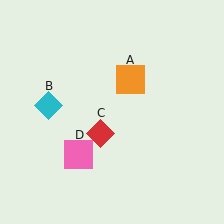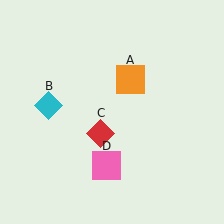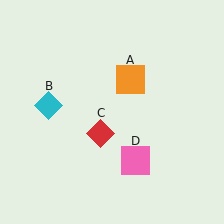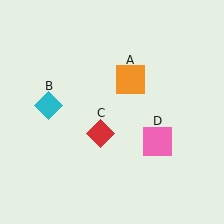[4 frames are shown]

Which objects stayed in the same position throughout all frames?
Orange square (object A) and cyan diamond (object B) and red diamond (object C) remained stationary.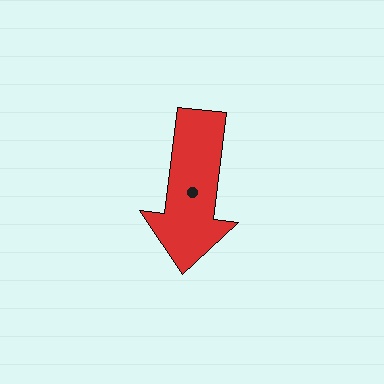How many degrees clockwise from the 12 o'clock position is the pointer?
Approximately 187 degrees.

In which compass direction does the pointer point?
South.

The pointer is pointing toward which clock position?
Roughly 6 o'clock.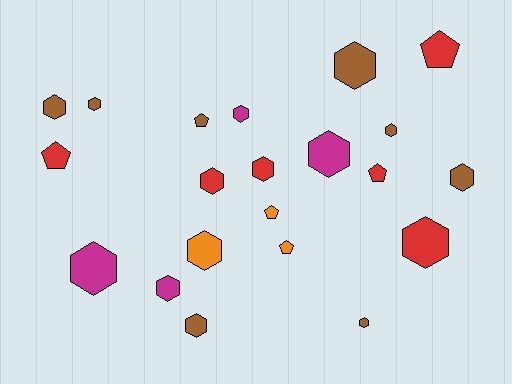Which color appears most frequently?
Brown, with 8 objects.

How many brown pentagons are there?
There is 1 brown pentagon.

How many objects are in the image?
There are 21 objects.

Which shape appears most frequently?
Hexagon, with 15 objects.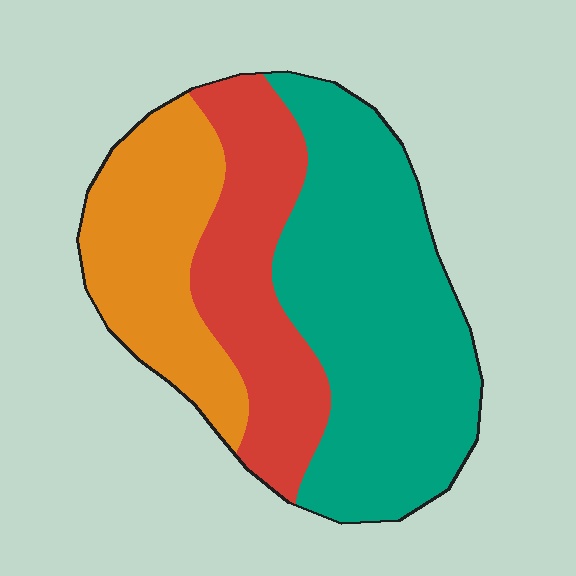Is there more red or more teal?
Teal.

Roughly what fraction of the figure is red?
Red takes up about one quarter (1/4) of the figure.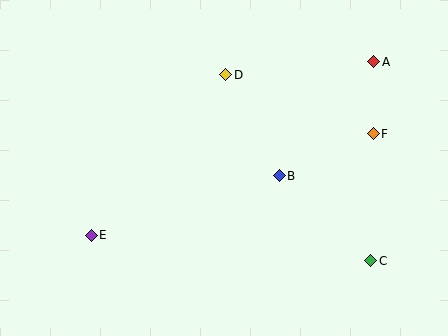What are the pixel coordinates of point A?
Point A is at (374, 62).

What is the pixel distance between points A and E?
The distance between A and E is 332 pixels.